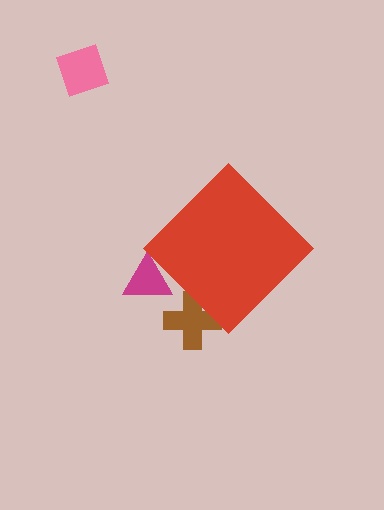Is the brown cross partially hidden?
Yes, the brown cross is partially hidden behind the red diamond.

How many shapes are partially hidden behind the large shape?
2 shapes are partially hidden.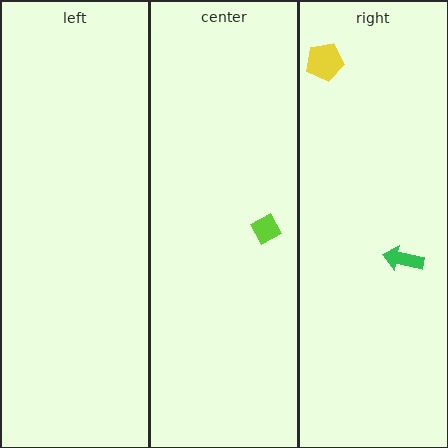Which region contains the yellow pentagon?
The right region.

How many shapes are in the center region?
1.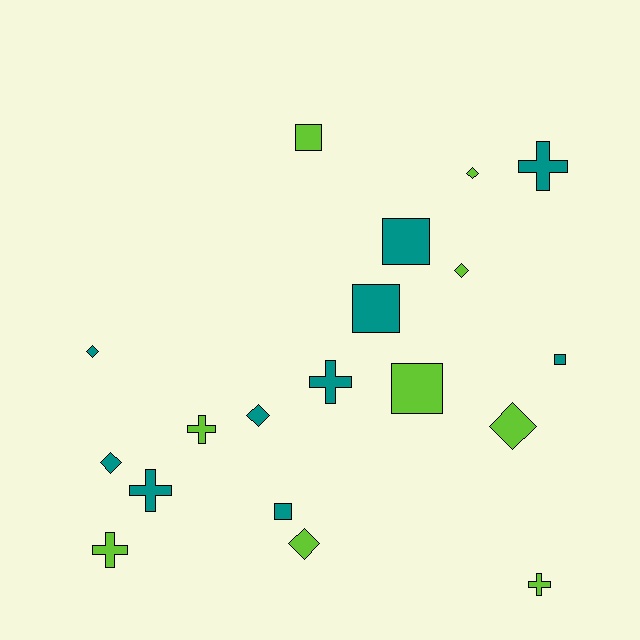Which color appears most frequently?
Teal, with 10 objects.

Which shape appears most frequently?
Diamond, with 7 objects.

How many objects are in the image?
There are 19 objects.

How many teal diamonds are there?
There are 3 teal diamonds.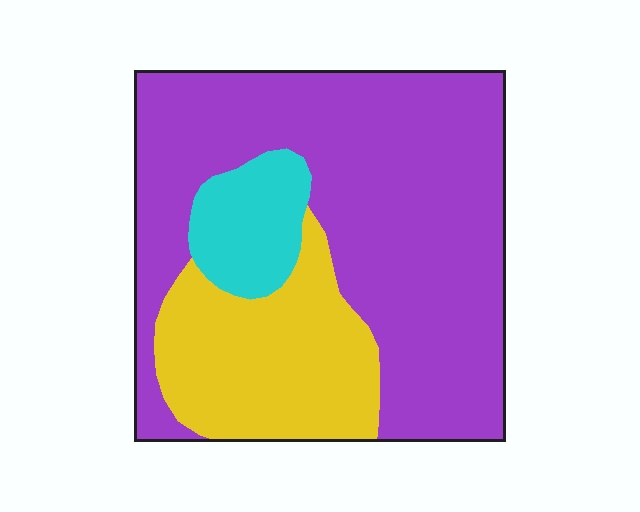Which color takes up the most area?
Purple, at roughly 65%.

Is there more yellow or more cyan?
Yellow.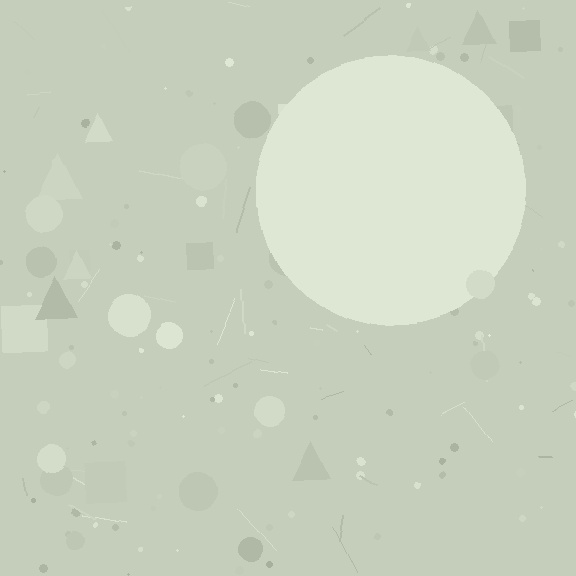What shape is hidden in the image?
A circle is hidden in the image.